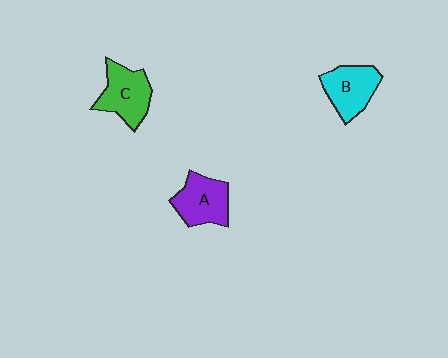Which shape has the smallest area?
Shape B (cyan).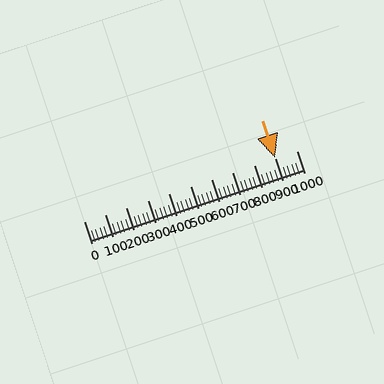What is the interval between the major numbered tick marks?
The major tick marks are spaced 100 units apart.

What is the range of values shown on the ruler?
The ruler shows values from 0 to 1000.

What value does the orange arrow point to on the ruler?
The orange arrow points to approximately 900.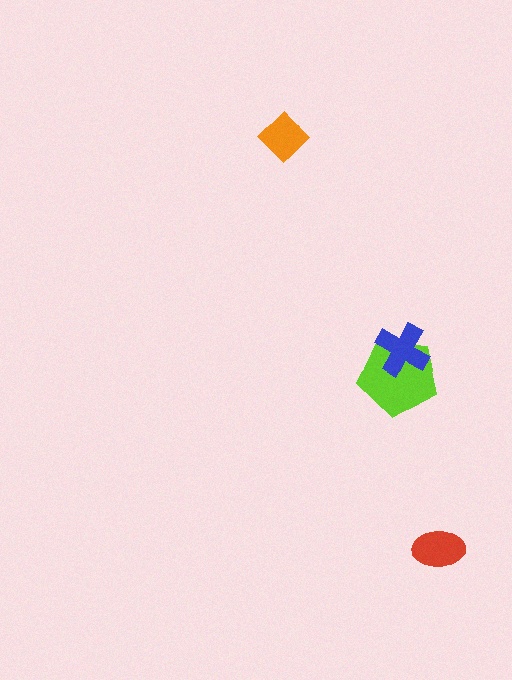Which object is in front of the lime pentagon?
The blue cross is in front of the lime pentagon.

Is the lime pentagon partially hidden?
Yes, it is partially covered by another shape.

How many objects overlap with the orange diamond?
0 objects overlap with the orange diamond.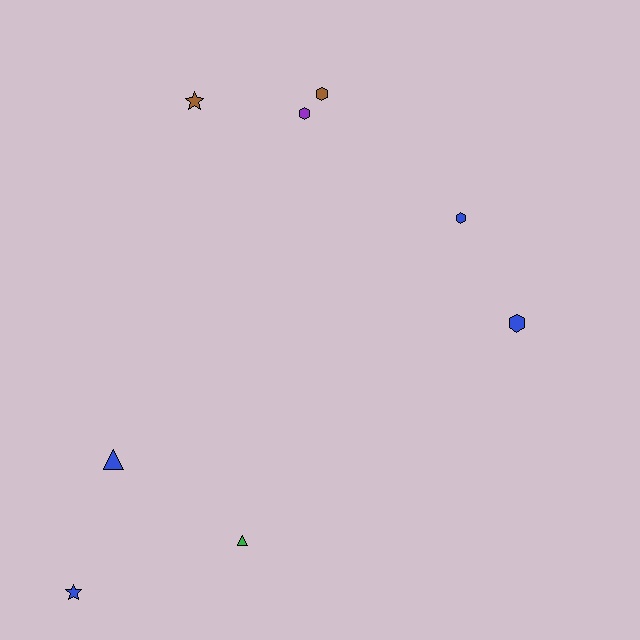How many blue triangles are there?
There is 1 blue triangle.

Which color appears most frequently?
Blue, with 4 objects.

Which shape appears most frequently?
Hexagon, with 4 objects.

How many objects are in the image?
There are 8 objects.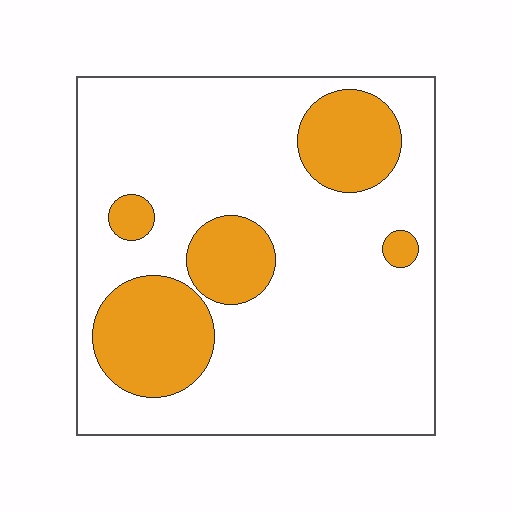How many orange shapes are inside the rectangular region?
5.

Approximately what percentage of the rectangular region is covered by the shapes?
Approximately 25%.